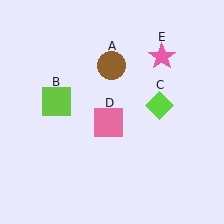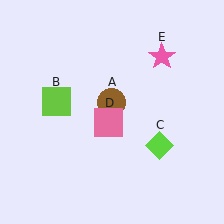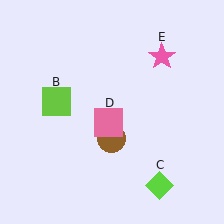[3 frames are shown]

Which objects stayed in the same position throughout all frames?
Lime square (object B) and pink square (object D) and pink star (object E) remained stationary.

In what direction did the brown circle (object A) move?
The brown circle (object A) moved down.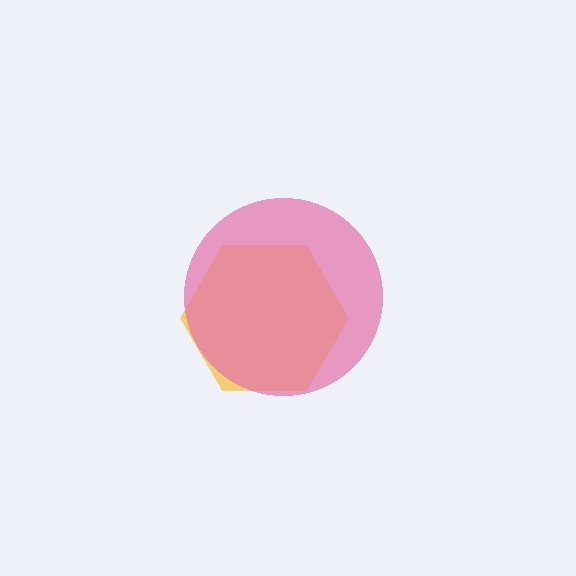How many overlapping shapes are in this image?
There are 2 overlapping shapes in the image.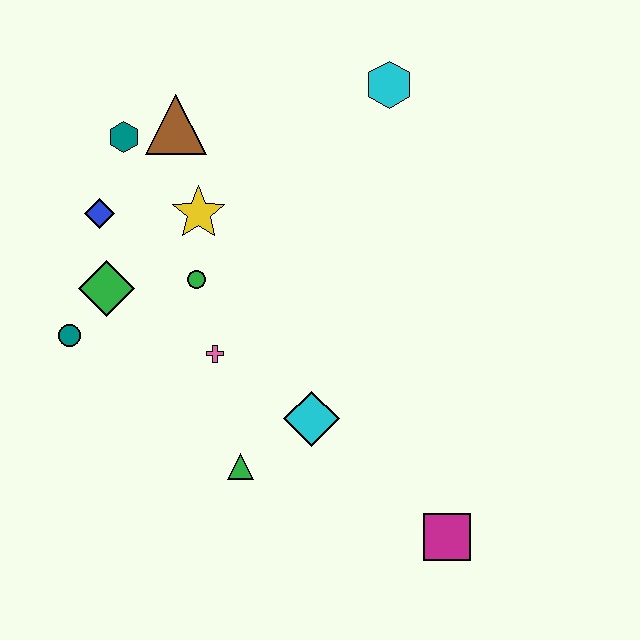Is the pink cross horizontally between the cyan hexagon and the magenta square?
No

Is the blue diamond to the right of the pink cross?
No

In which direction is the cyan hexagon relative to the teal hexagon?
The cyan hexagon is to the right of the teal hexagon.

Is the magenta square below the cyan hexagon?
Yes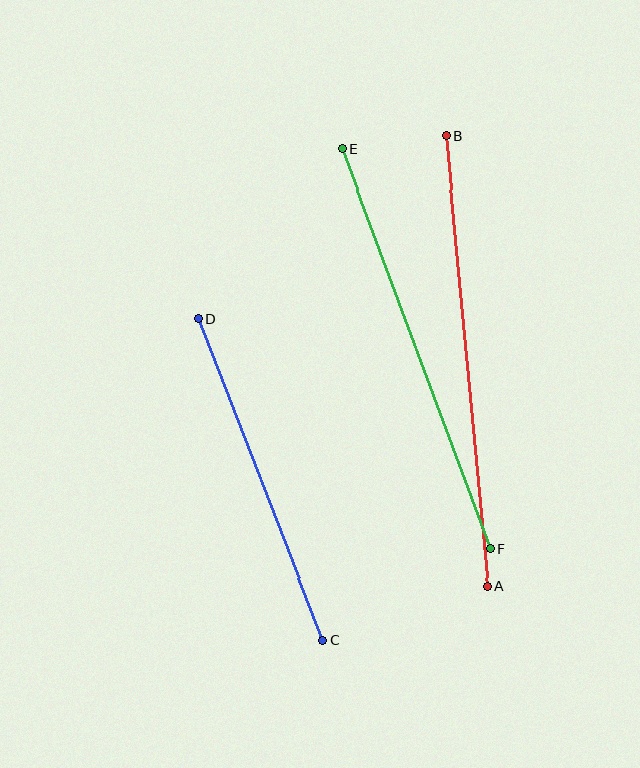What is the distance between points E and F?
The distance is approximately 427 pixels.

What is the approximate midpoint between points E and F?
The midpoint is at approximately (416, 349) pixels.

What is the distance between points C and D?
The distance is approximately 346 pixels.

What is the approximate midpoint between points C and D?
The midpoint is at approximately (261, 479) pixels.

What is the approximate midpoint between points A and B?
The midpoint is at approximately (467, 362) pixels.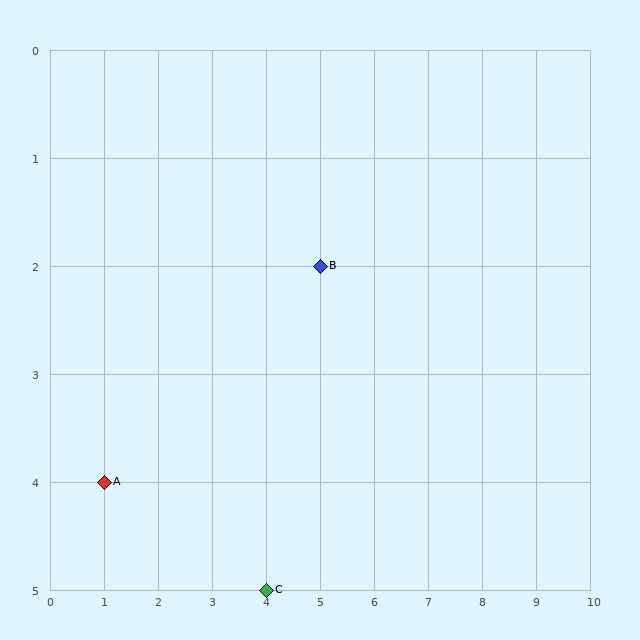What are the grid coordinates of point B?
Point B is at grid coordinates (5, 2).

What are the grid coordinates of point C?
Point C is at grid coordinates (4, 5).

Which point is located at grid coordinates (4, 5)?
Point C is at (4, 5).